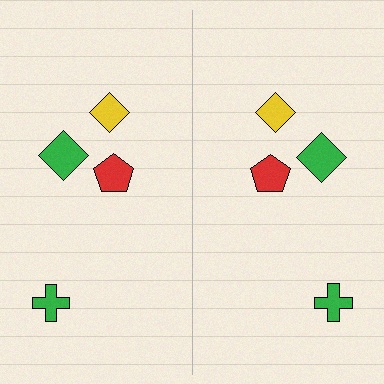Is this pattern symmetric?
Yes, this pattern has bilateral (reflection) symmetry.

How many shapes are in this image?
There are 8 shapes in this image.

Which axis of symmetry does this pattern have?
The pattern has a vertical axis of symmetry running through the center of the image.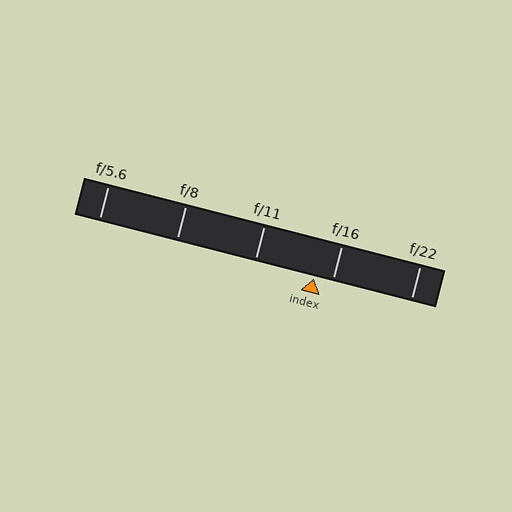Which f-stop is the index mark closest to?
The index mark is closest to f/16.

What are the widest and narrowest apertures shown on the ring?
The widest aperture shown is f/5.6 and the narrowest is f/22.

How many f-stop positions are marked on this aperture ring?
There are 5 f-stop positions marked.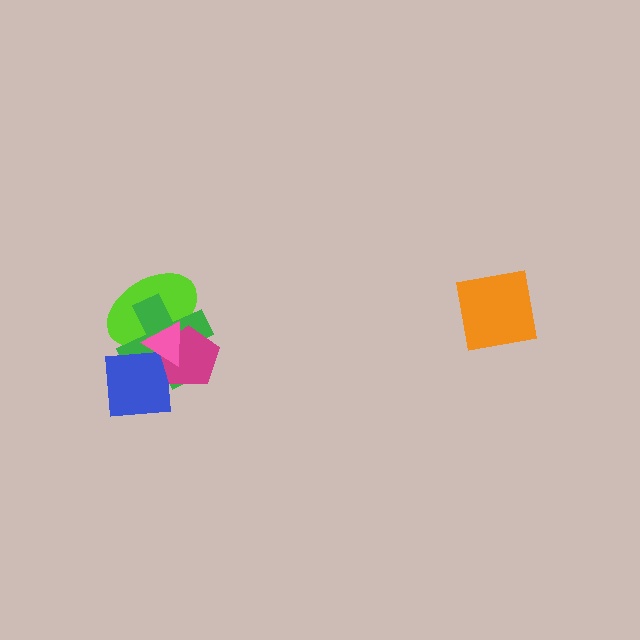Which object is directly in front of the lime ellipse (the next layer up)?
The green cross is directly in front of the lime ellipse.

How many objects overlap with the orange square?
0 objects overlap with the orange square.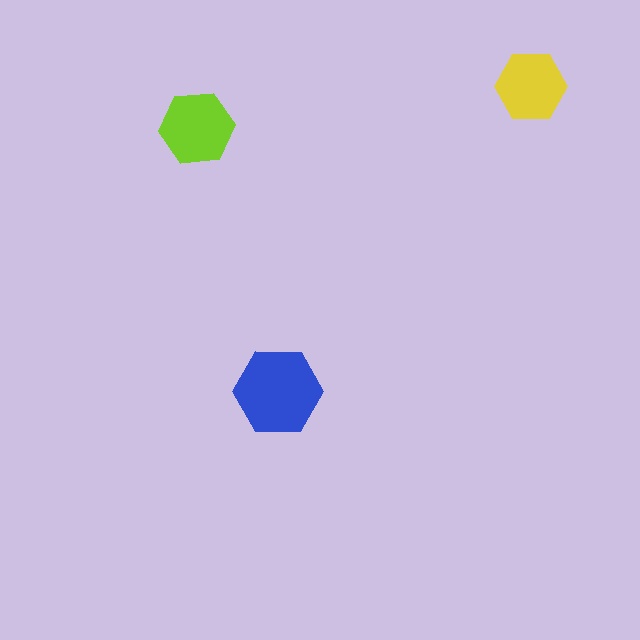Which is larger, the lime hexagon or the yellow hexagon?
The lime one.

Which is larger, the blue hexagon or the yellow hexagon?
The blue one.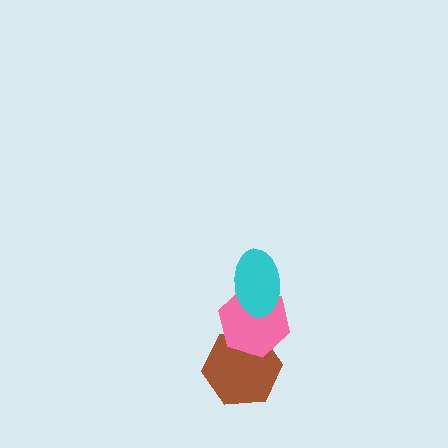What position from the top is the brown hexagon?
The brown hexagon is 3rd from the top.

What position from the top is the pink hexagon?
The pink hexagon is 2nd from the top.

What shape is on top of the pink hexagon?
The cyan ellipse is on top of the pink hexagon.